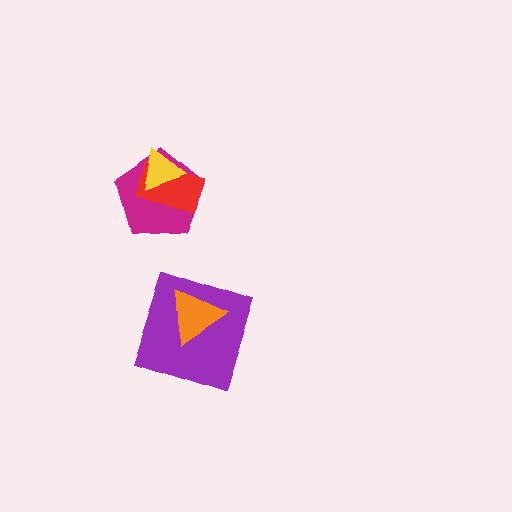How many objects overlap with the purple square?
1 object overlaps with the purple square.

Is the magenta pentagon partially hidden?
Yes, it is partially covered by another shape.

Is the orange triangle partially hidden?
No, no other shape covers it.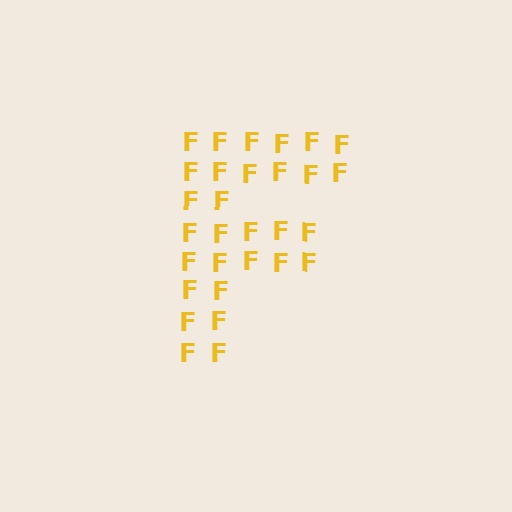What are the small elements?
The small elements are letter F's.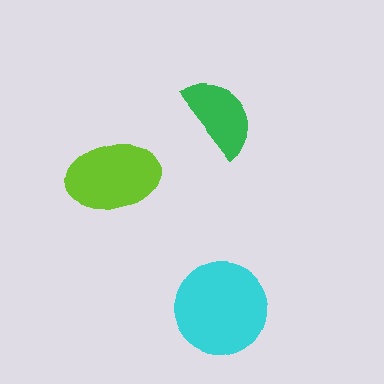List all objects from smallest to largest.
The green semicircle, the lime ellipse, the cyan circle.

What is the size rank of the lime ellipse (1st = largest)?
2nd.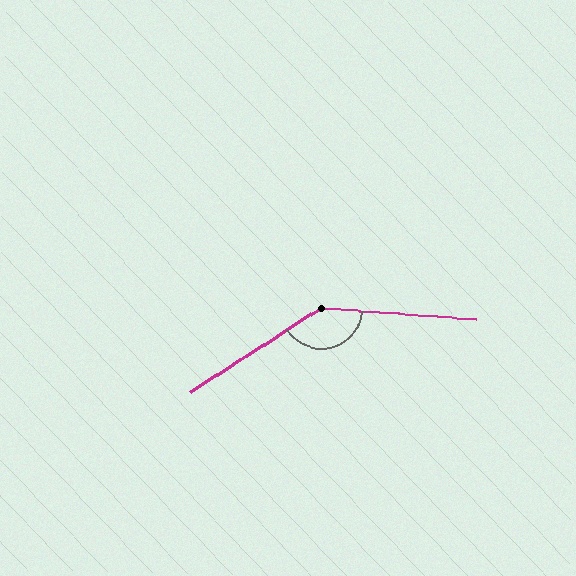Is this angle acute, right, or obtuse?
It is obtuse.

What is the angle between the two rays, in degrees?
Approximately 143 degrees.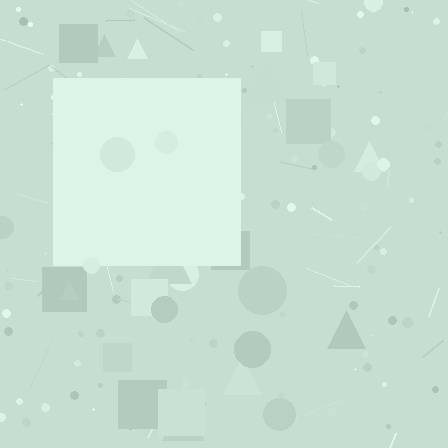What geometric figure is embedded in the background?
A square is embedded in the background.